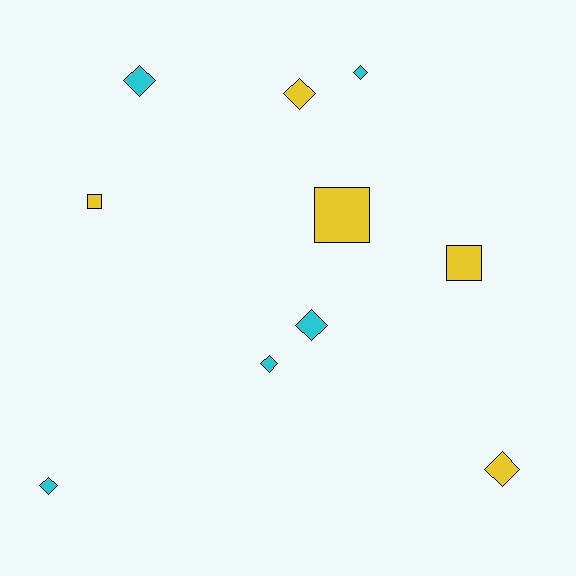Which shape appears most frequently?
Diamond, with 7 objects.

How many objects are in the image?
There are 10 objects.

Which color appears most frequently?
Cyan, with 5 objects.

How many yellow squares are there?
There are 3 yellow squares.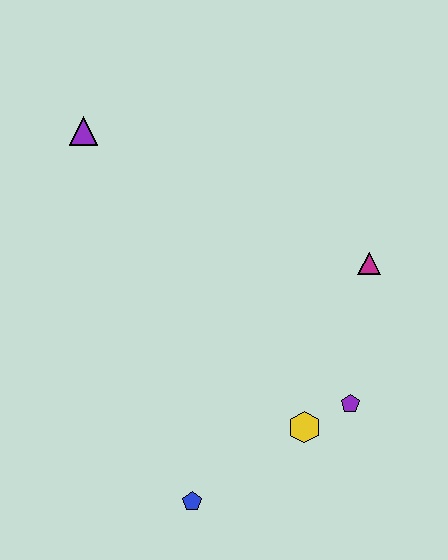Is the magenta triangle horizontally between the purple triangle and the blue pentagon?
No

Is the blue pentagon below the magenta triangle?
Yes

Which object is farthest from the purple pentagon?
The purple triangle is farthest from the purple pentagon.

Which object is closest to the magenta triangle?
The purple pentagon is closest to the magenta triangle.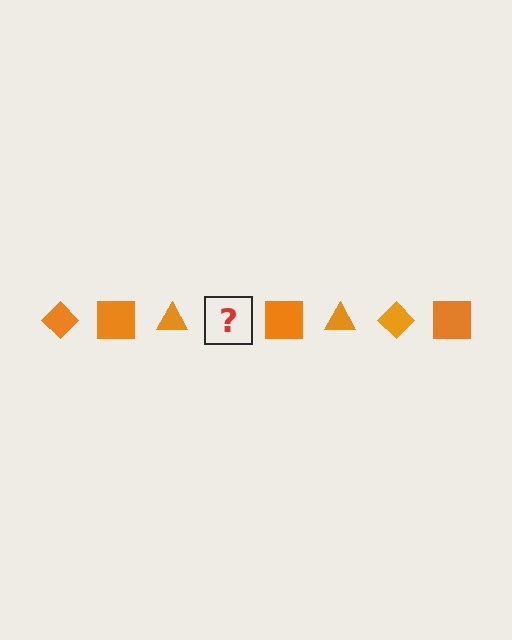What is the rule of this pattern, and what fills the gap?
The rule is that the pattern cycles through diamond, square, triangle shapes in orange. The gap should be filled with an orange diamond.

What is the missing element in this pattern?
The missing element is an orange diamond.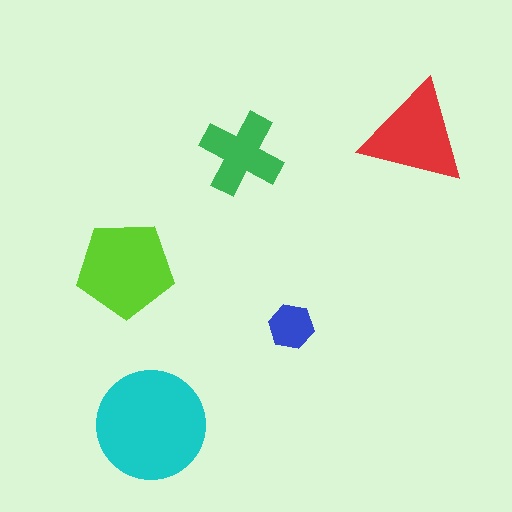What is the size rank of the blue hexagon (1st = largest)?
5th.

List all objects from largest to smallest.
The cyan circle, the lime pentagon, the red triangle, the green cross, the blue hexagon.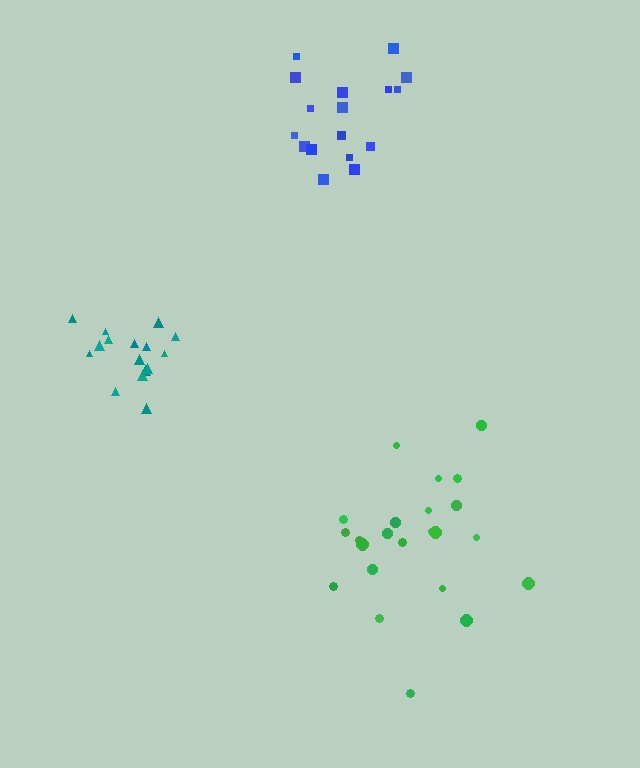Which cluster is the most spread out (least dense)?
Green.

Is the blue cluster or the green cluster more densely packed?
Blue.